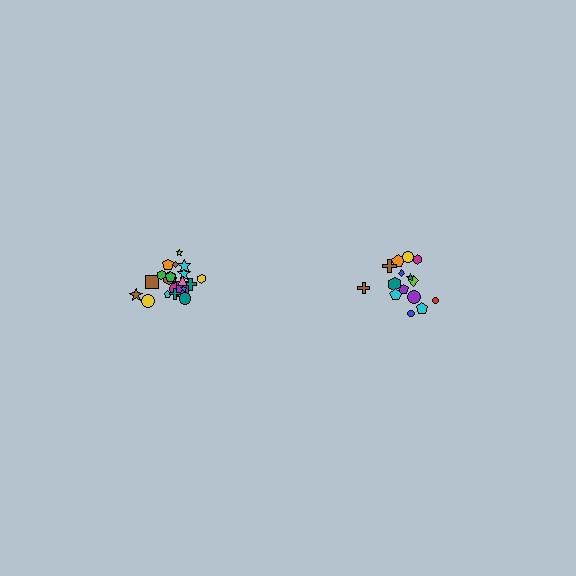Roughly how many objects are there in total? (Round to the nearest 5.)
Roughly 35 objects in total.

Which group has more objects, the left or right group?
The left group.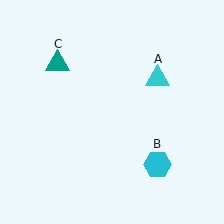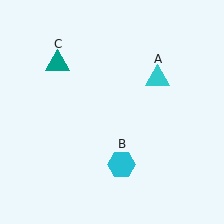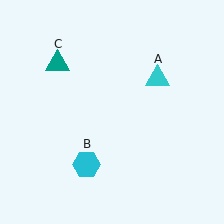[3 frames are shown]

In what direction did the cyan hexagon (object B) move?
The cyan hexagon (object B) moved left.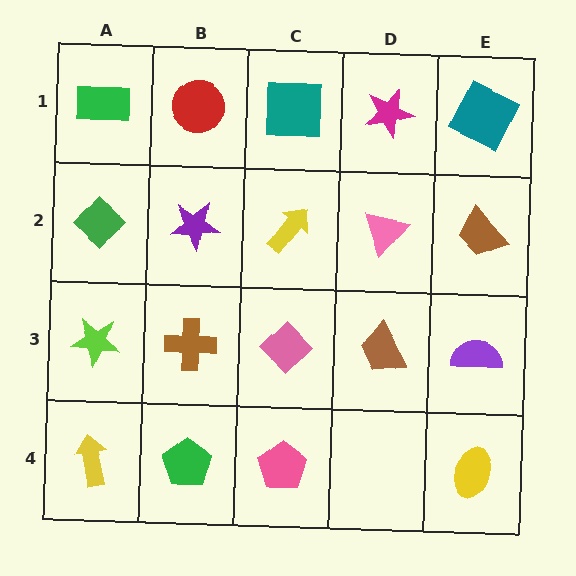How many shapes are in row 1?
5 shapes.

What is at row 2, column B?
A purple star.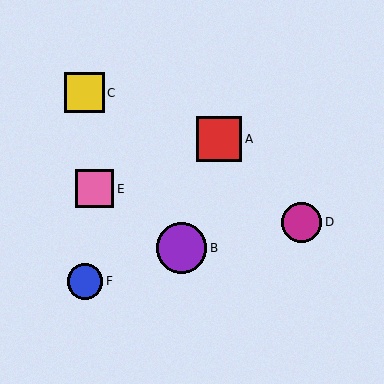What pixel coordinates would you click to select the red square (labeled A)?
Click at (219, 139) to select the red square A.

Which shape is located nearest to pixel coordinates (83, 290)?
The blue circle (labeled F) at (85, 281) is nearest to that location.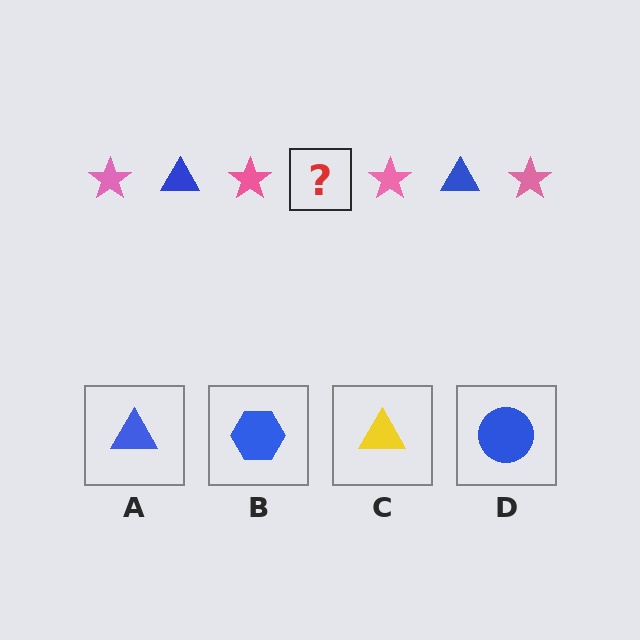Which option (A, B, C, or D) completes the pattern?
A.